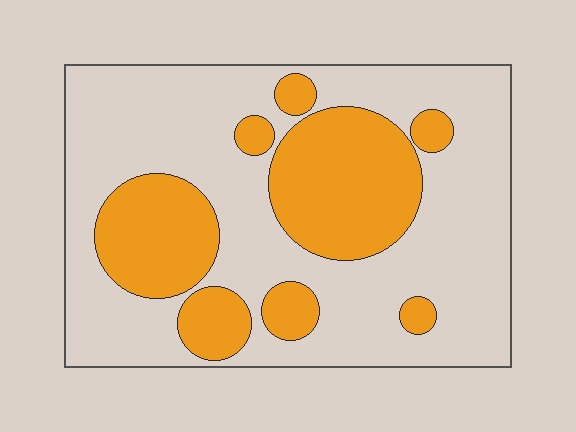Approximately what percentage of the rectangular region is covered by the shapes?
Approximately 30%.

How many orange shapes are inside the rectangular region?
8.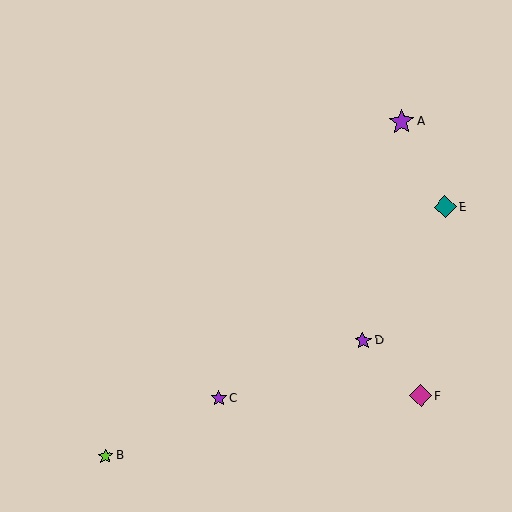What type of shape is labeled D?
Shape D is a purple star.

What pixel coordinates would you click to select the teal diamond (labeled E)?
Click at (445, 207) to select the teal diamond E.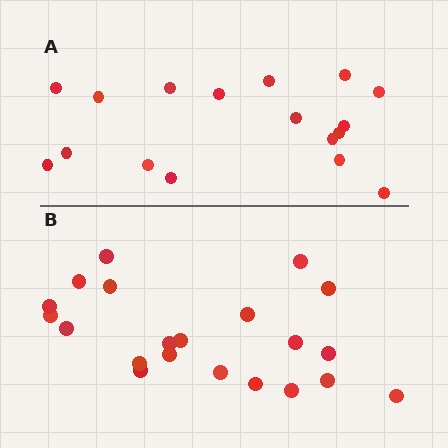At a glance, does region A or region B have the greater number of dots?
Region B (the bottom region) has more dots.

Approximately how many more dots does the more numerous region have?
Region B has about 4 more dots than region A.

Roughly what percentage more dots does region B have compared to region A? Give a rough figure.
About 25% more.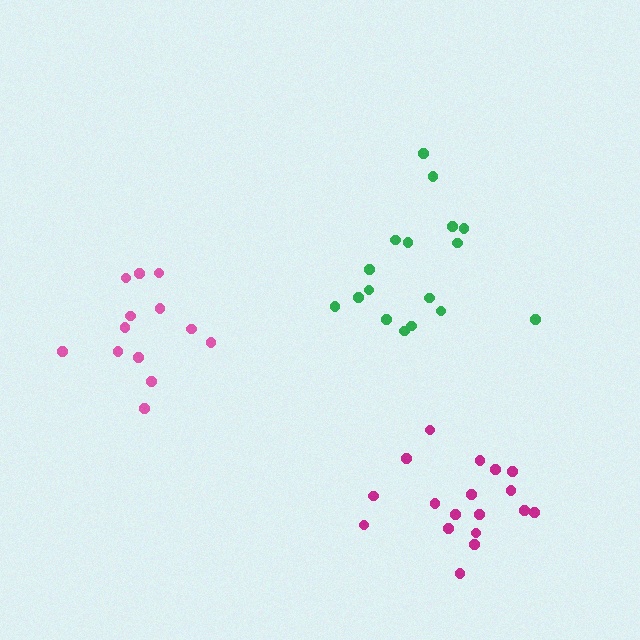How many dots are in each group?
Group 1: 17 dots, Group 2: 13 dots, Group 3: 19 dots (49 total).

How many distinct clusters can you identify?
There are 3 distinct clusters.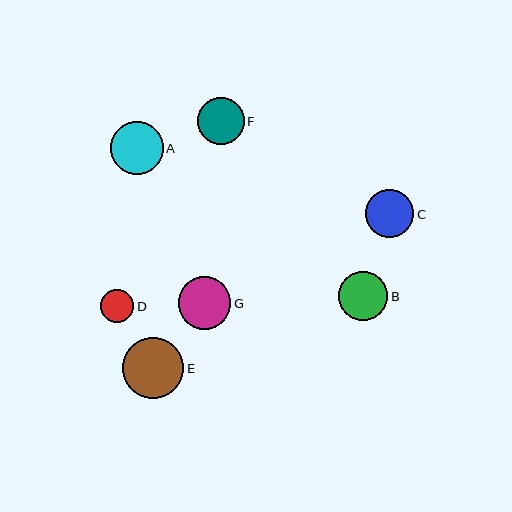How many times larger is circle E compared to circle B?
Circle E is approximately 1.2 times the size of circle B.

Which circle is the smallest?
Circle D is the smallest with a size of approximately 33 pixels.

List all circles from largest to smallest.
From largest to smallest: E, A, G, B, C, F, D.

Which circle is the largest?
Circle E is the largest with a size of approximately 61 pixels.